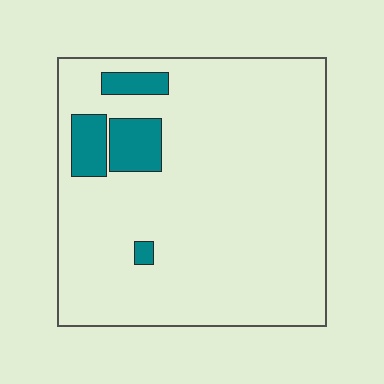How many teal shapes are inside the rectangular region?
4.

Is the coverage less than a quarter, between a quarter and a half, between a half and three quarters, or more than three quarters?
Less than a quarter.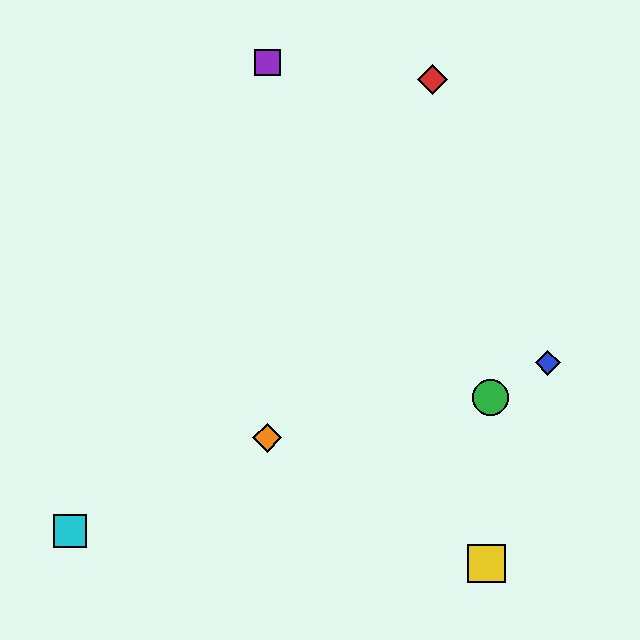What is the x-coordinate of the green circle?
The green circle is at x≈491.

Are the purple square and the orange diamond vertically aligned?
Yes, both are at x≈267.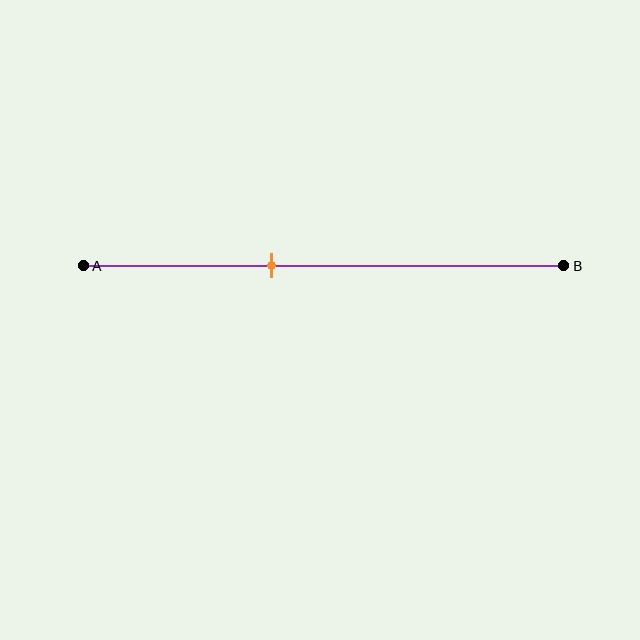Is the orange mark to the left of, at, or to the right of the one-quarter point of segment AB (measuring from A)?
The orange mark is to the right of the one-quarter point of segment AB.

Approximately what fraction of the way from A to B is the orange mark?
The orange mark is approximately 40% of the way from A to B.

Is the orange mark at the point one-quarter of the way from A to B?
No, the mark is at about 40% from A, not at the 25% one-quarter point.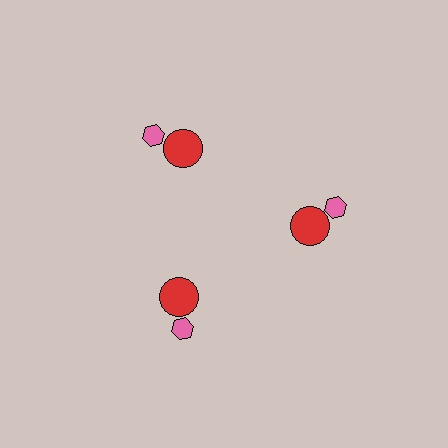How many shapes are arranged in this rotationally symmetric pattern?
There are 6 shapes, arranged in 3 groups of 2.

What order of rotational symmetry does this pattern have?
This pattern has 3-fold rotational symmetry.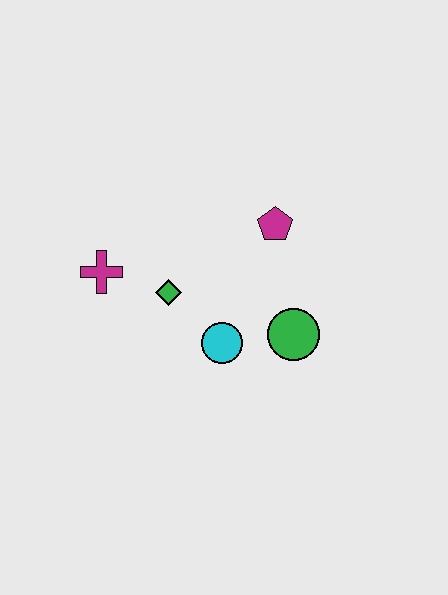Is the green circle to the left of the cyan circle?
No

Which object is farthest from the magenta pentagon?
The magenta cross is farthest from the magenta pentagon.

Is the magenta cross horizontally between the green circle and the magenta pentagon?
No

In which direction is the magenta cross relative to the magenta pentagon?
The magenta cross is to the left of the magenta pentagon.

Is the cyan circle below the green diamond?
Yes